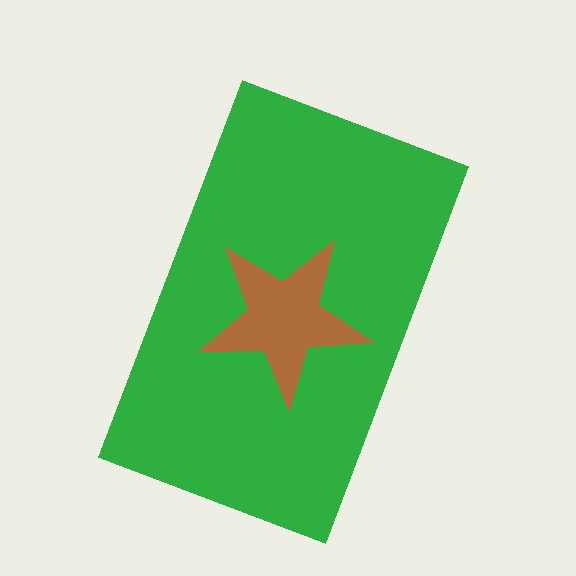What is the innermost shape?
The brown star.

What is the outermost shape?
The green rectangle.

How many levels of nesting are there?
2.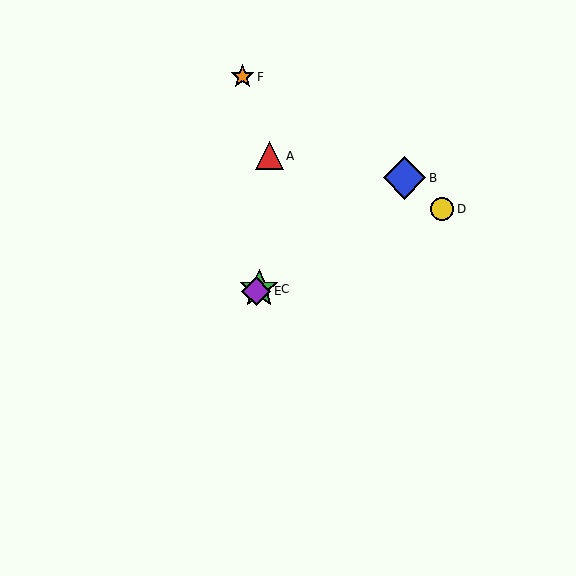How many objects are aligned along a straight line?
3 objects (B, C, E) are aligned along a straight line.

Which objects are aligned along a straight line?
Objects B, C, E are aligned along a straight line.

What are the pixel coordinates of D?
Object D is at (442, 209).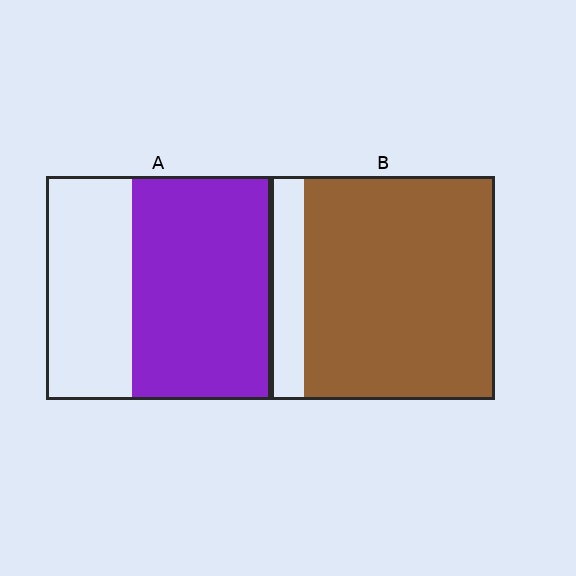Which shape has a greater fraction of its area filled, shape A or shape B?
Shape B.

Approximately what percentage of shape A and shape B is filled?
A is approximately 60% and B is approximately 85%.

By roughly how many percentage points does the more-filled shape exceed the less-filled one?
By roughly 25 percentage points (B over A).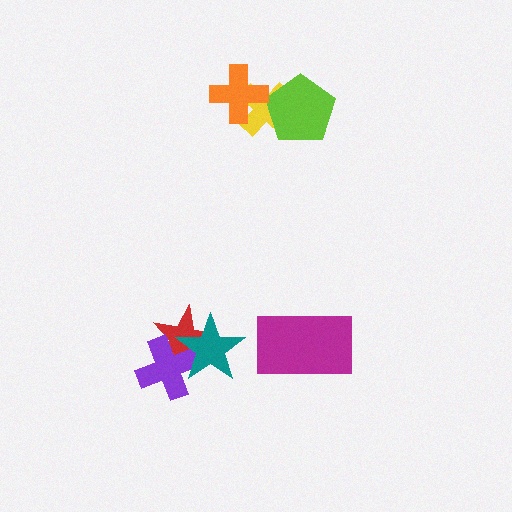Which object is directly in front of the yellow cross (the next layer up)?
The lime pentagon is directly in front of the yellow cross.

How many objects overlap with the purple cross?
2 objects overlap with the purple cross.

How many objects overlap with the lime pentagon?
1 object overlaps with the lime pentagon.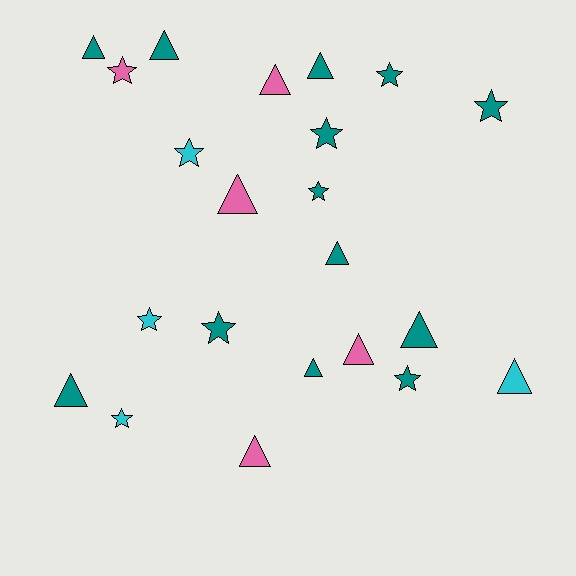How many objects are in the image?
There are 22 objects.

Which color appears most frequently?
Teal, with 13 objects.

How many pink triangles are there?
There are 4 pink triangles.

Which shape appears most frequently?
Triangle, with 12 objects.